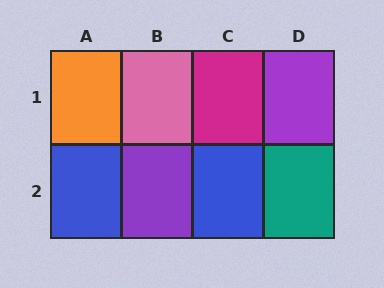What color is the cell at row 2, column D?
Teal.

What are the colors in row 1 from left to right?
Orange, pink, magenta, purple.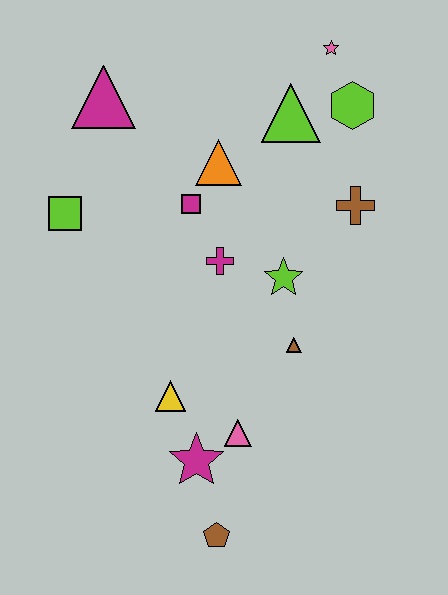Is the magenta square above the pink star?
No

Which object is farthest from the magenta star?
The pink star is farthest from the magenta star.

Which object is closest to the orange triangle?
The magenta square is closest to the orange triangle.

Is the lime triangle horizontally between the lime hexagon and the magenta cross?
Yes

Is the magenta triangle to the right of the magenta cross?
No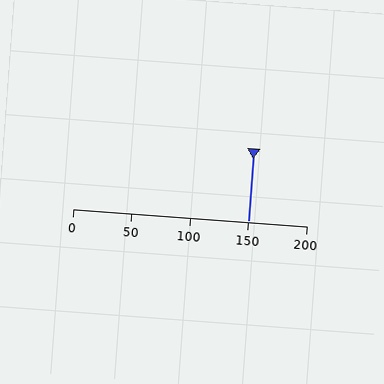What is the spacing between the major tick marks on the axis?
The major ticks are spaced 50 apart.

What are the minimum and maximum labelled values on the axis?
The axis runs from 0 to 200.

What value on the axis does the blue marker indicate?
The marker indicates approximately 150.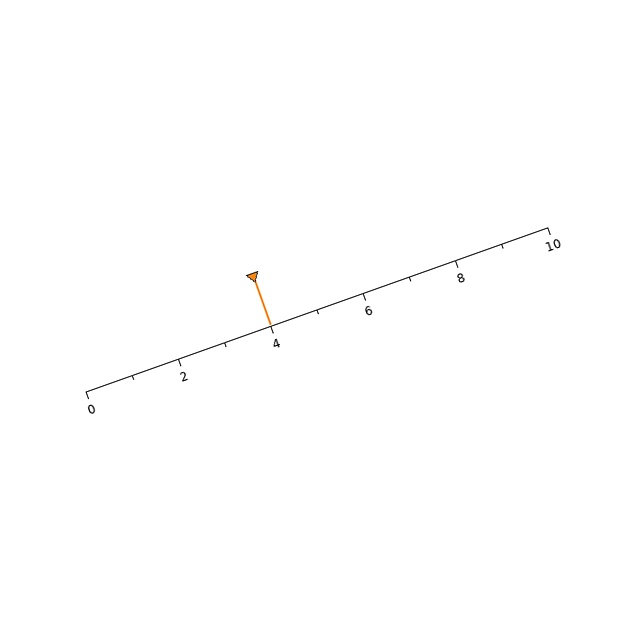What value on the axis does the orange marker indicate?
The marker indicates approximately 4.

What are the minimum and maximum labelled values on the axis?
The axis runs from 0 to 10.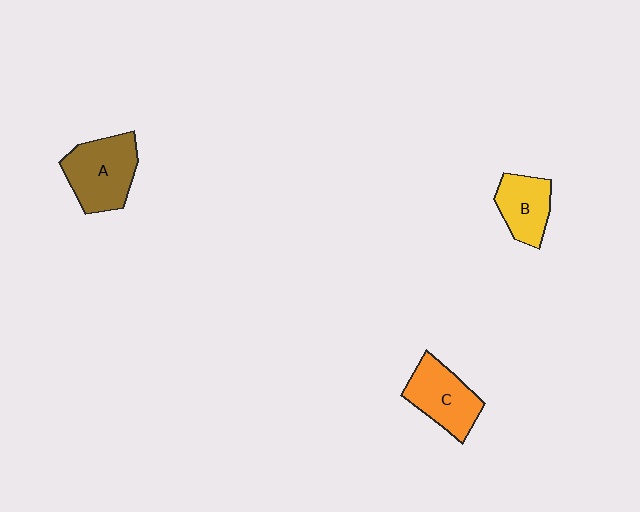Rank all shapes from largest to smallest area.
From largest to smallest: A (brown), C (orange), B (yellow).